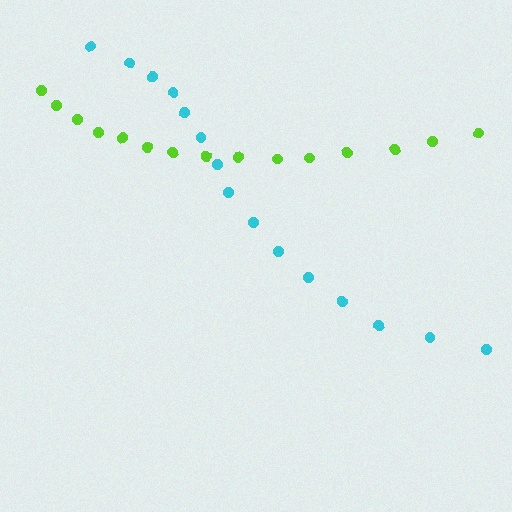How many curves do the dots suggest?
There are 2 distinct paths.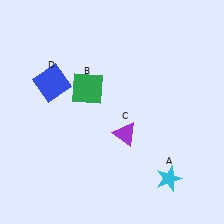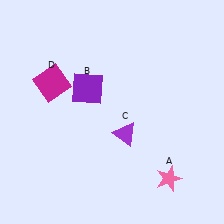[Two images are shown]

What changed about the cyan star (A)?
In Image 1, A is cyan. In Image 2, it changed to pink.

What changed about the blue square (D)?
In Image 1, D is blue. In Image 2, it changed to magenta.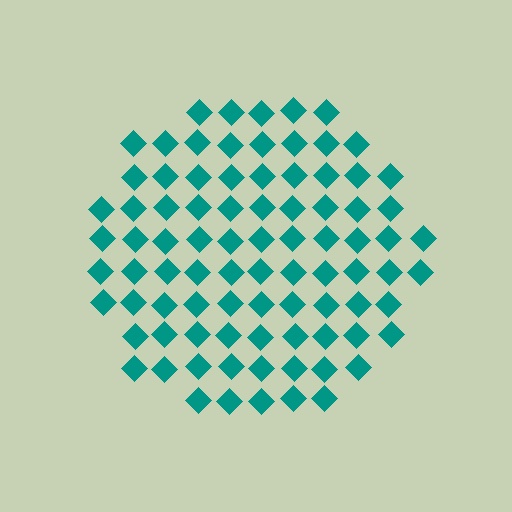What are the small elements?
The small elements are diamonds.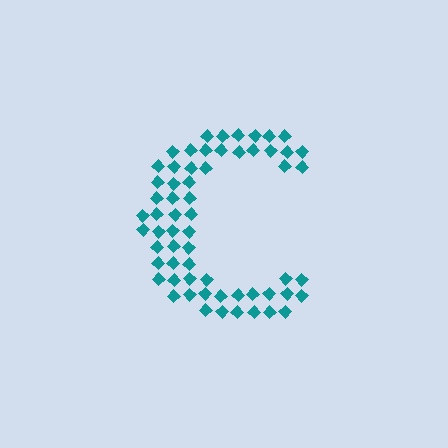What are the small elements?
The small elements are diamonds.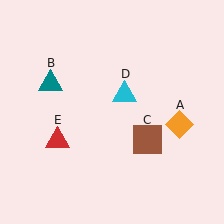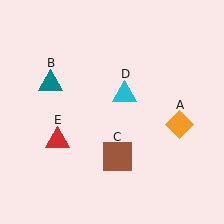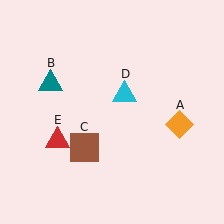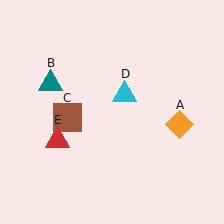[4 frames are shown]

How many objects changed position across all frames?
1 object changed position: brown square (object C).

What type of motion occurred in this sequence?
The brown square (object C) rotated clockwise around the center of the scene.